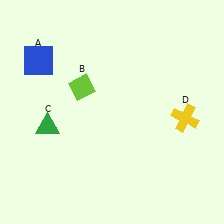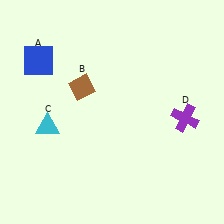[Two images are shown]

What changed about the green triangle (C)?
In Image 1, C is green. In Image 2, it changed to cyan.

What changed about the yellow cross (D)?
In Image 1, D is yellow. In Image 2, it changed to purple.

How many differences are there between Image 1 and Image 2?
There are 3 differences between the two images.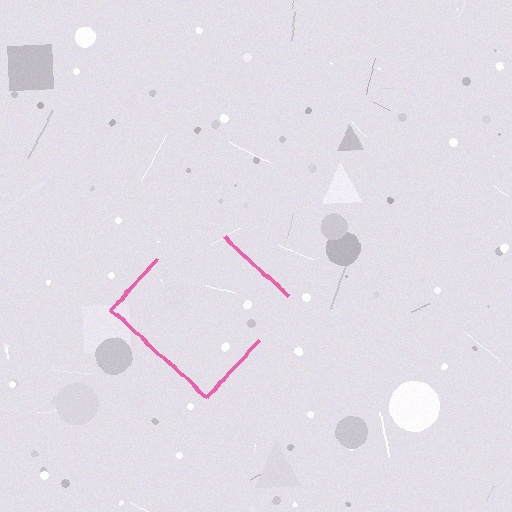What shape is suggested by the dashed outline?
The dashed outline suggests a diamond.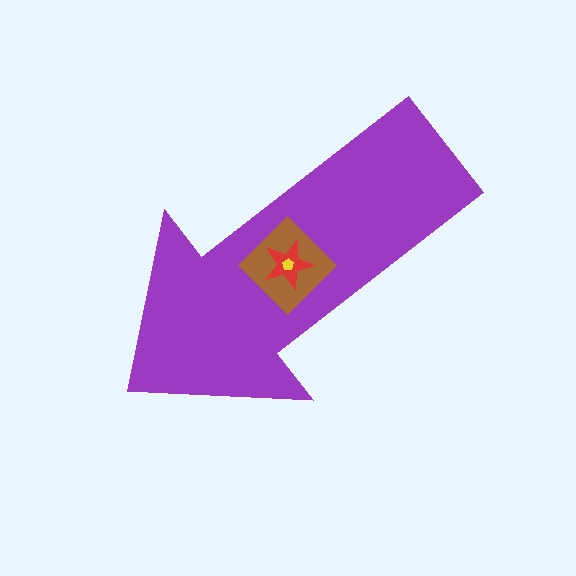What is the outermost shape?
The purple arrow.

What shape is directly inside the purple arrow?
The brown diamond.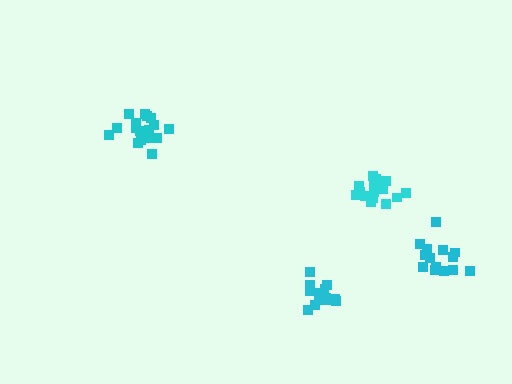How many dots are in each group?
Group 1: 18 dots, Group 2: 15 dots, Group 3: 15 dots, Group 4: 18 dots (66 total).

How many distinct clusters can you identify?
There are 4 distinct clusters.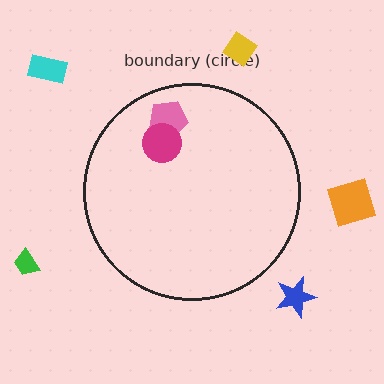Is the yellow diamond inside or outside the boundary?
Outside.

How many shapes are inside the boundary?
2 inside, 5 outside.